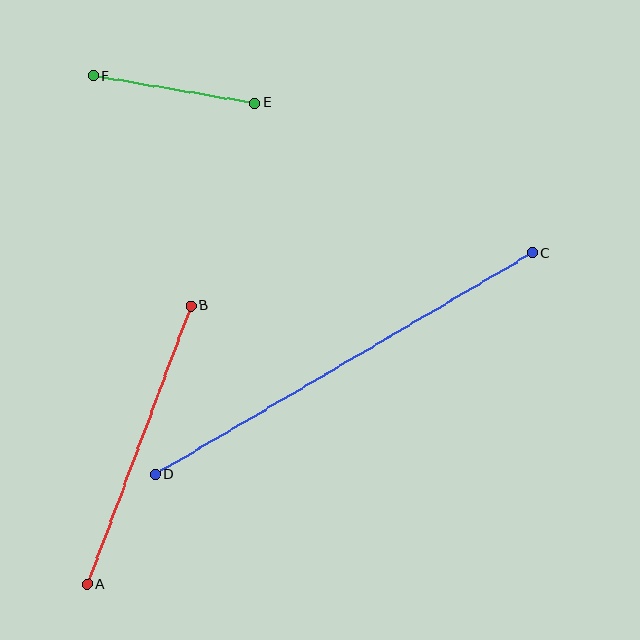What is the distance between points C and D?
The distance is approximately 437 pixels.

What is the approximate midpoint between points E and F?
The midpoint is at approximately (174, 90) pixels.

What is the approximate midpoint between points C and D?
The midpoint is at approximately (344, 364) pixels.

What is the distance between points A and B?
The distance is approximately 297 pixels.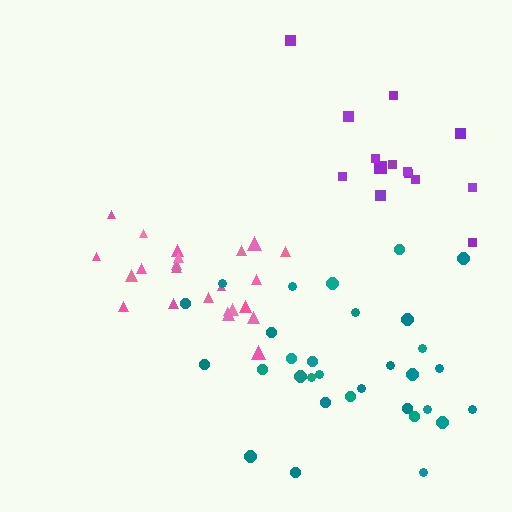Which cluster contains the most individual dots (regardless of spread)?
Teal (31).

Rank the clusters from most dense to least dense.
pink, teal, purple.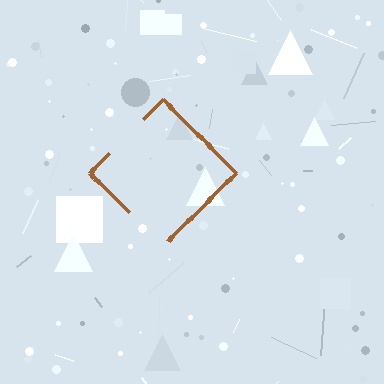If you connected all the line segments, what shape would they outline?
They would outline a diamond.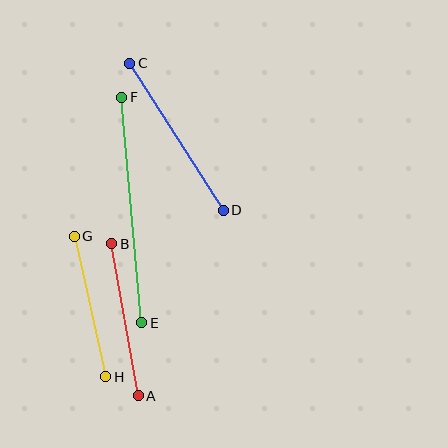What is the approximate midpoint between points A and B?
The midpoint is at approximately (125, 320) pixels.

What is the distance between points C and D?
The distance is approximately 174 pixels.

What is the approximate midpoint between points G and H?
The midpoint is at approximately (90, 307) pixels.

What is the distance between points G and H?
The distance is approximately 144 pixels.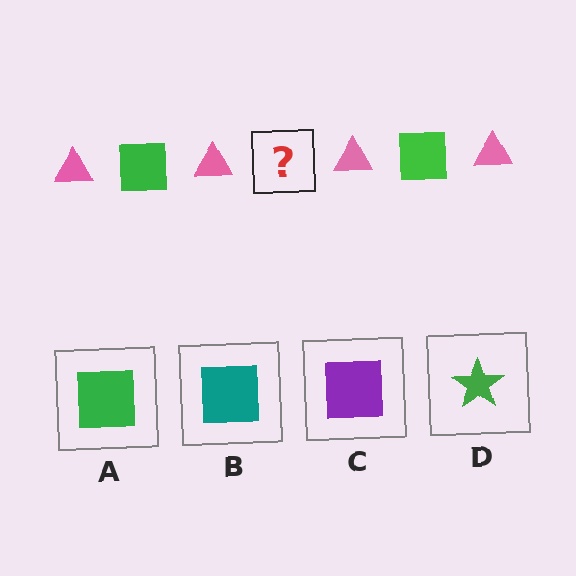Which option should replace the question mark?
Option A.